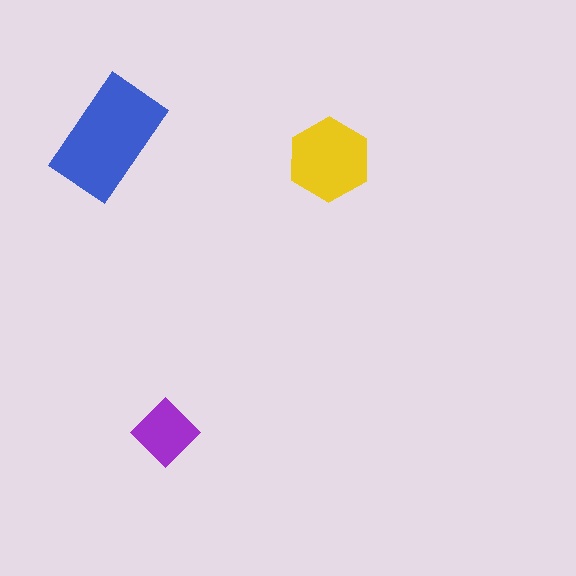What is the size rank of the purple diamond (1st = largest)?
3rd.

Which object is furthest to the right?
The yellow hexagon is rightmost.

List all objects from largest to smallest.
The blue rectangle, the yellow hexagon, the purple diamond.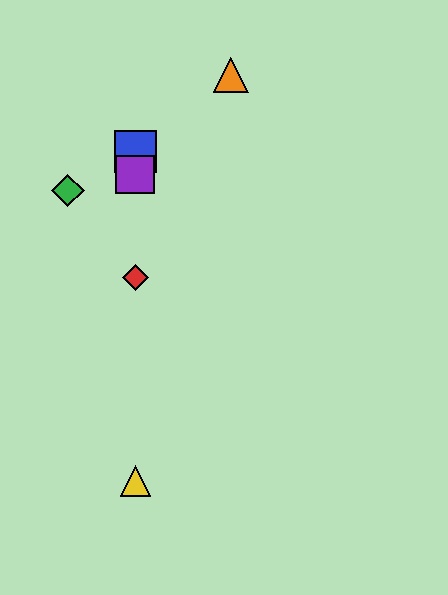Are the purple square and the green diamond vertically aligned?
No, the purple square is at x≈135 and the green diamond is at x≈68.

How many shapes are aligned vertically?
4 shapes (the red diamond, the blue square, the yellow triangle, the purple square) are aligned vertically.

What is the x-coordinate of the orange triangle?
The orange triangle is at x≈231.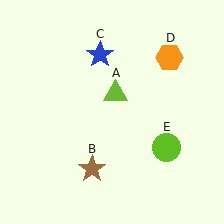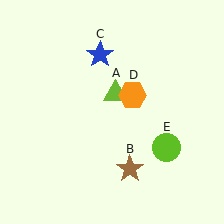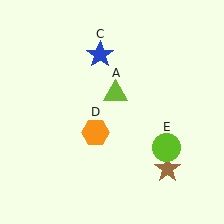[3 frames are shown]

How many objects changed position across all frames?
2 objects changed position: brown star (object B), orange hexagon (object D).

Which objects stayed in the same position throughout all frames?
Lime triangle (object A) and blue star (object C) and lime circle (object E) remained stationary.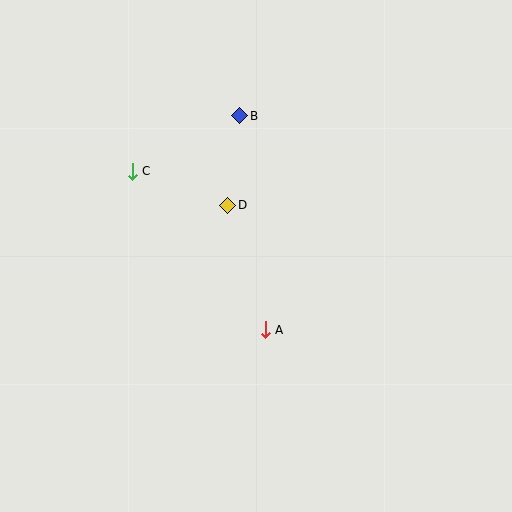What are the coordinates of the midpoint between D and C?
The midpoint between D and C is at (180, 188).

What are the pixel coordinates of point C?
Point C is at (132, 171).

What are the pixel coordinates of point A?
Point A is at (265, 330).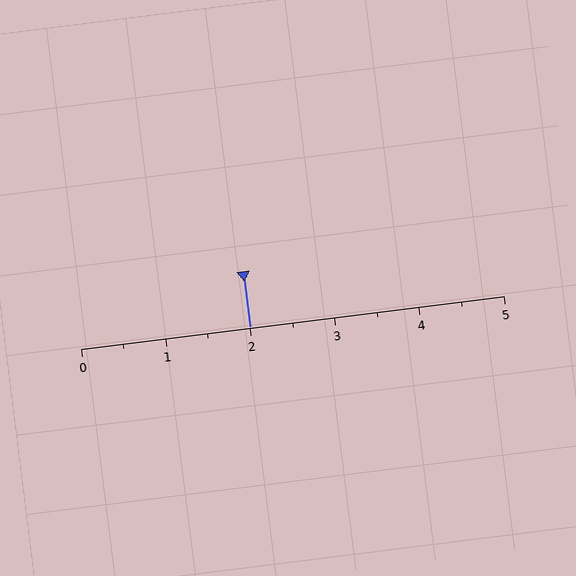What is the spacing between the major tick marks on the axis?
The major ticks are spaced 1 apart.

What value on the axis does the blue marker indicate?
The marker indicates approximately 2.